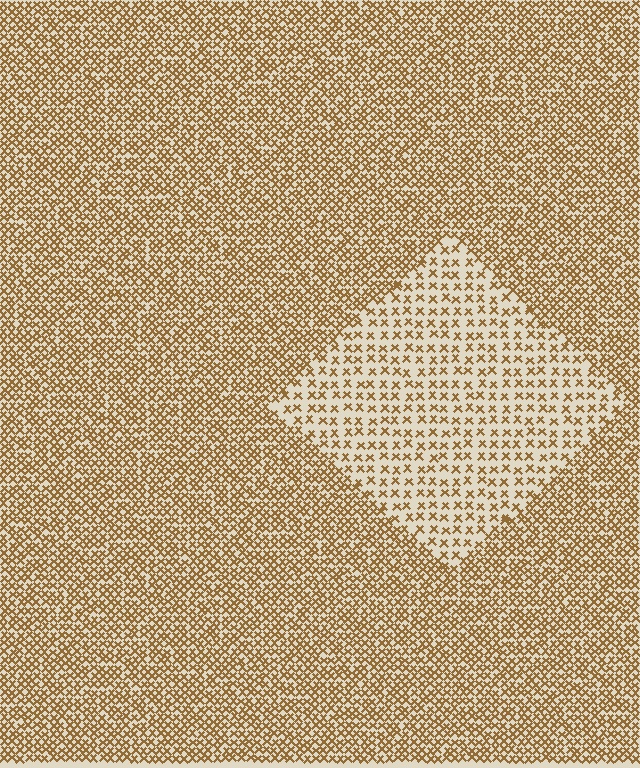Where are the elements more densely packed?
The elements are more densely packed outside the diamond boundary.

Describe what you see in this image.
The image contains small brown elements arranged at two different densities. A diamond-shaped region is visible where the elements are less densely packed than the surrounding area.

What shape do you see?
I see a diamond.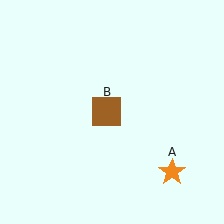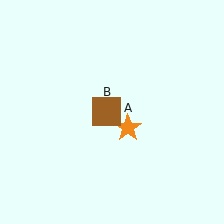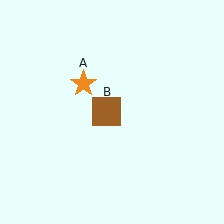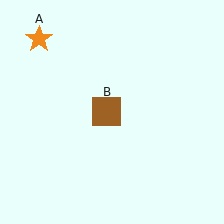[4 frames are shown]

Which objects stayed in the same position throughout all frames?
Brown square (object B) remained stationary.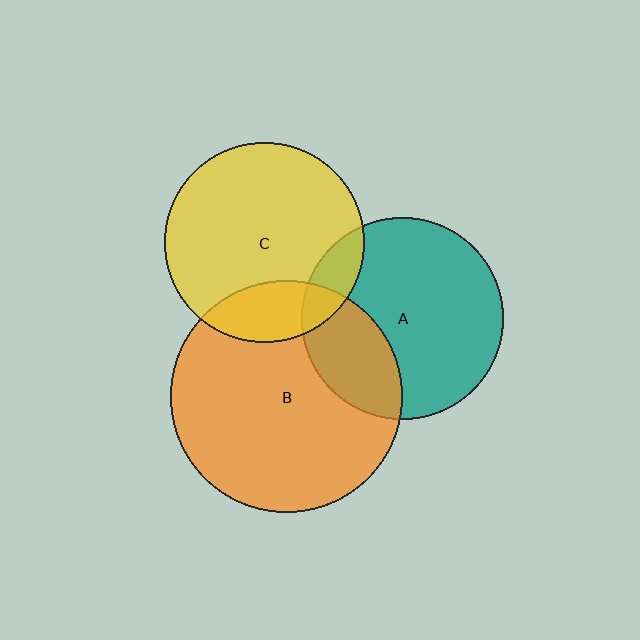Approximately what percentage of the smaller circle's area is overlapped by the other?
Approximately 20%.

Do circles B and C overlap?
Yes.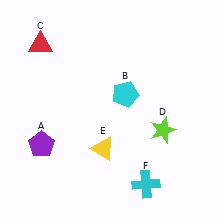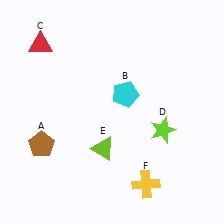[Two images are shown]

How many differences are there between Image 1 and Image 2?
There are 3 differences between the two images.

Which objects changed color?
A changed from purple to brown. E changed from yellow to lime. F changed from cyan to yellow.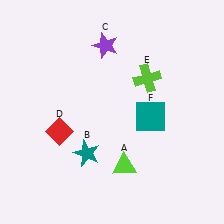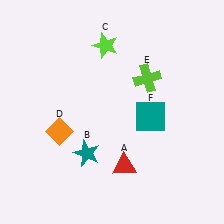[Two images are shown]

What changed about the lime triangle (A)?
In Image 1, A is lime. In Image 2, it changed to red.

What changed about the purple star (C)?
In Image 1, C is purple. In Image 2, it changed to lime.